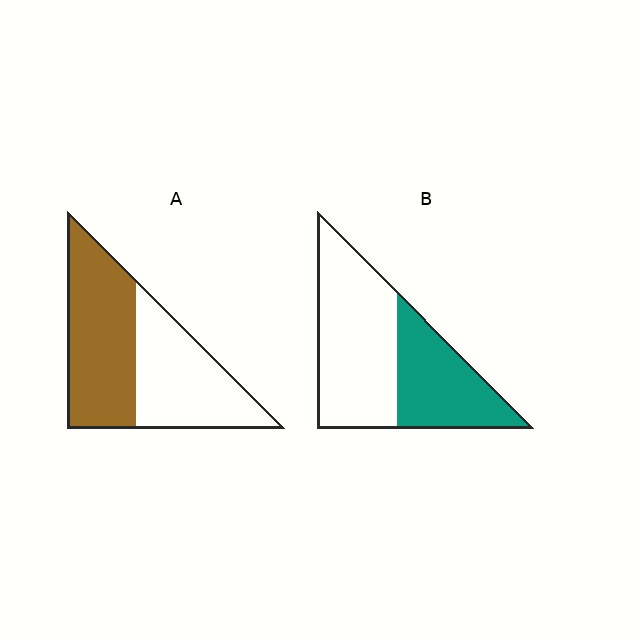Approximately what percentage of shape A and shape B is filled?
A is approximately 55% and B is approximately 40%.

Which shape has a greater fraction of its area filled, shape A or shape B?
Shape A.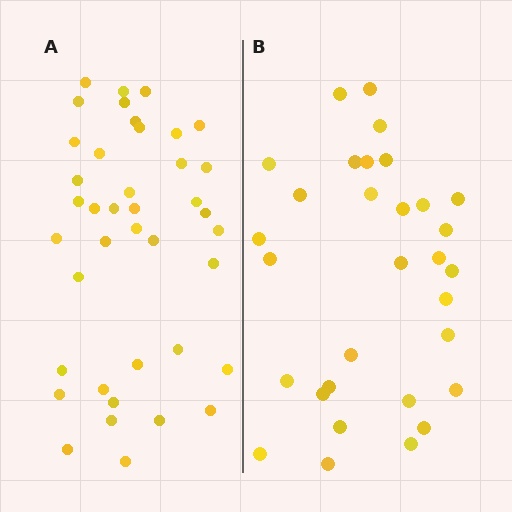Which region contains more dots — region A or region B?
Region A (the left region) has more dots.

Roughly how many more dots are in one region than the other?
Region A has roughly 8 or so more dots than region B.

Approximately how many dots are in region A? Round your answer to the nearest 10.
About 40 dots.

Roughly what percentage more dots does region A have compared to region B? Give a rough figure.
About 30% more.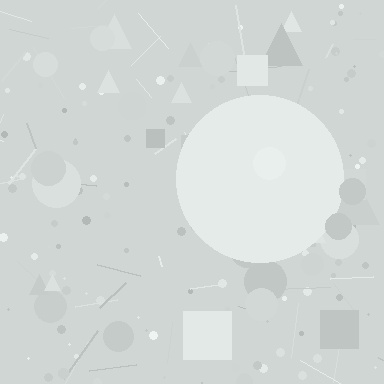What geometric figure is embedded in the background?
A circle is embedded in the background.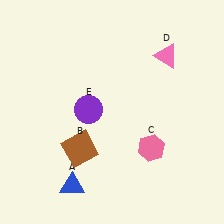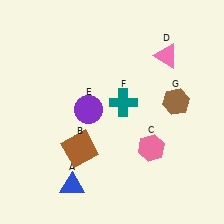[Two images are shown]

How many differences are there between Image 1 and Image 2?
There are 2 differences between the two images.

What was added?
A teal cross (F), a brown hexagon (G) were added in Image 2.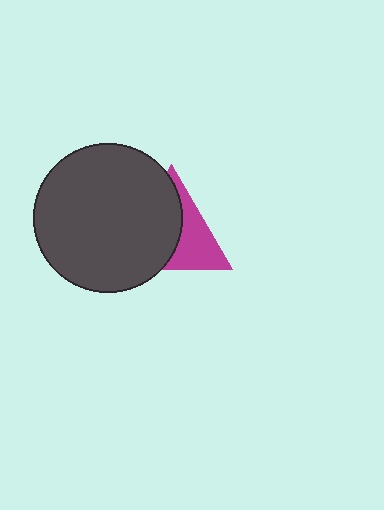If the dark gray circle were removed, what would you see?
You would see the complete magenta triangle.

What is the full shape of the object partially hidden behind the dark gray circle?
The partially hidden object is a magenta triangle.